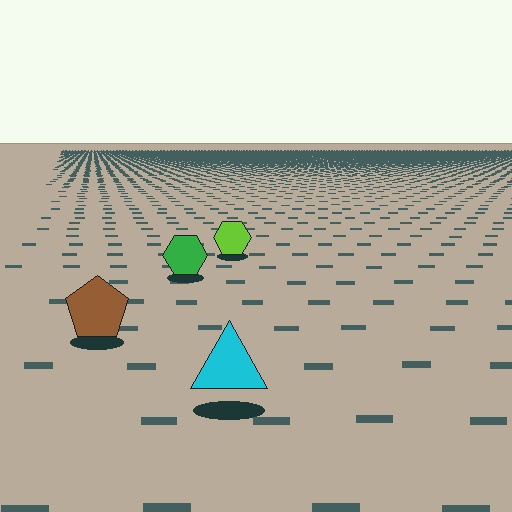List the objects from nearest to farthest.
From nearest to farthest: the cyan triangle, the brown pentagon, the green hexagon, the lime hexagon.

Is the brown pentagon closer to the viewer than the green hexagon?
Yes. The brown pentagon is closer — you can tell from the texture gradient: the ground texture is coarser near it.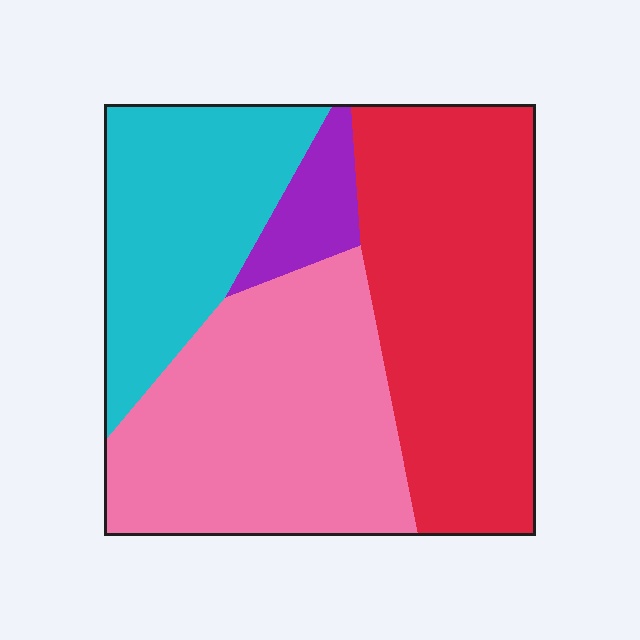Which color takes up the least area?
Purple, at roughly 5%.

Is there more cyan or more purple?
Cyan.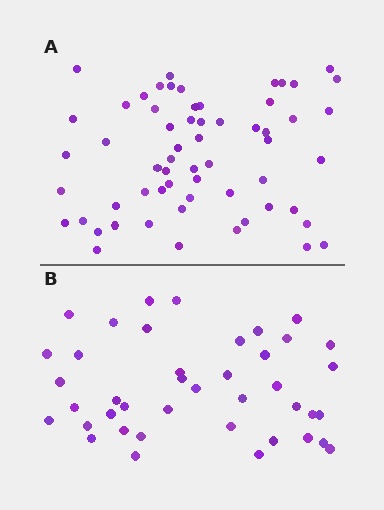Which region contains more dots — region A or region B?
Region A (the top region) has more dots.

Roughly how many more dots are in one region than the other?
Region A has approximately 20 more dots than region B.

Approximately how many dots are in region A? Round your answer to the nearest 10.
About 60 dots.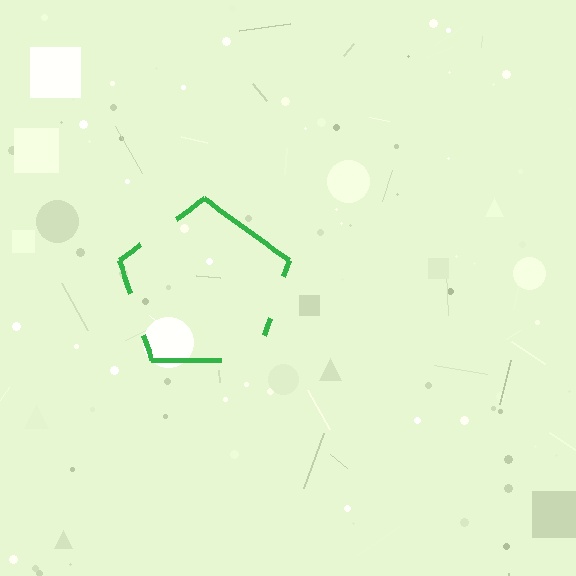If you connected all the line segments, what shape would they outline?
They would outline a pentagon.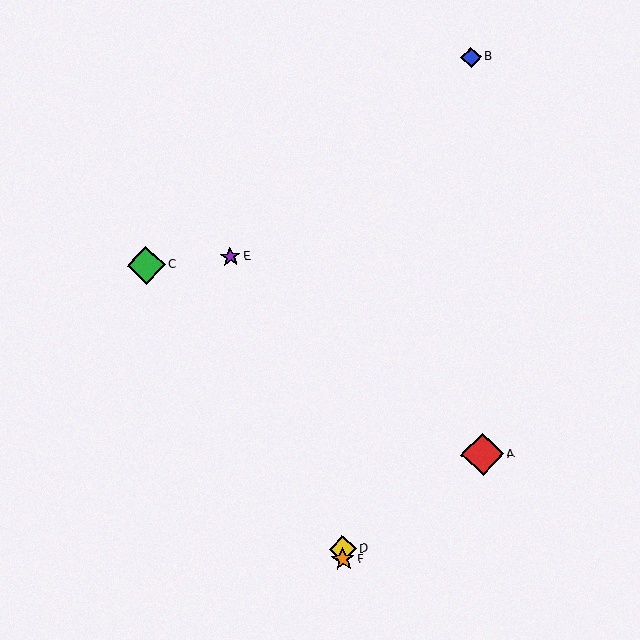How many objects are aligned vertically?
2 objects (D, F) are aligned vertically.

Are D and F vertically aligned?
Yes, both are at x≈343.